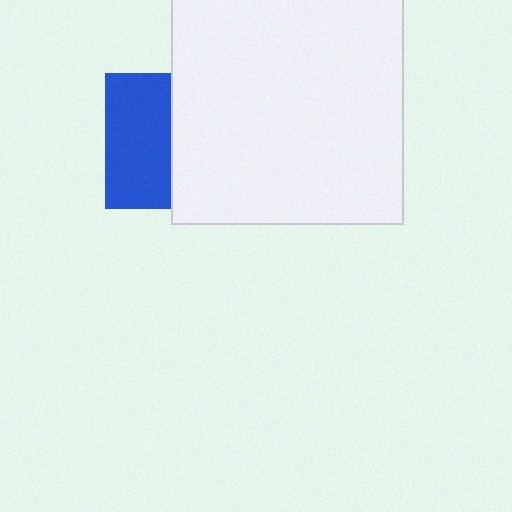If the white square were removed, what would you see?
You would see the complete blue square.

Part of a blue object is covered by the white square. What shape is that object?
It is a square.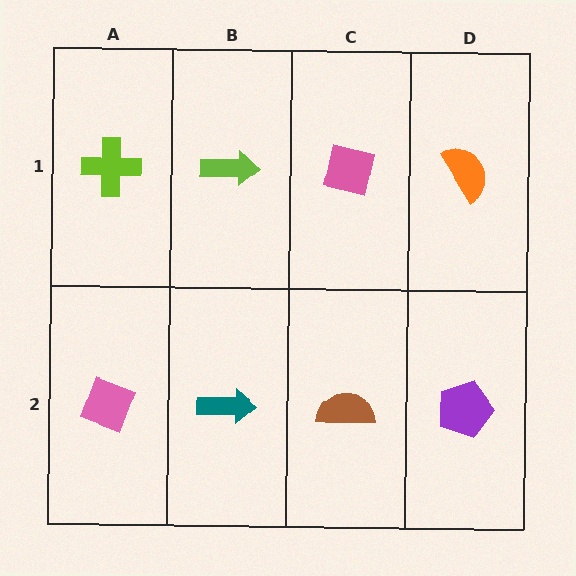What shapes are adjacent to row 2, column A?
A lime cross (row 1, column A), a teal arrow (row 2, column B).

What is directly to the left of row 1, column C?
A lime arrow.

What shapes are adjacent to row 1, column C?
A brown semicircle (row 2, column C), a lime arrow (row 1, column B), an orange semicircle (row 1, column D).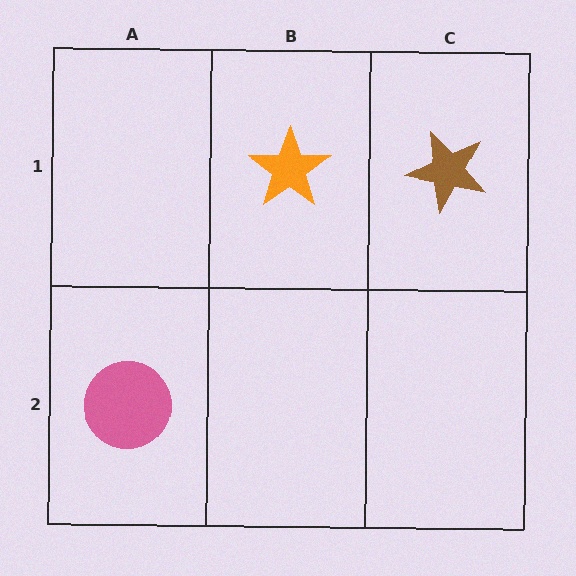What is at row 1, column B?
An orange star.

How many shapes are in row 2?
1 shape.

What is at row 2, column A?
A pink circle.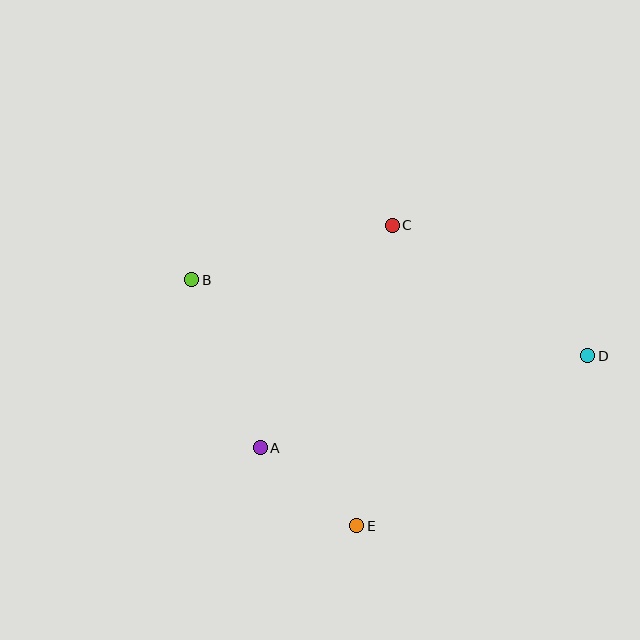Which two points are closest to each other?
Points A and E are closest to each other.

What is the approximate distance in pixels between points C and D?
The distance between C and D is approximately 235 pixels.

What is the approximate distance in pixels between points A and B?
The distance between A and B is approximately 181 pixels.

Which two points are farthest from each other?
Points B and D are farthest from each other.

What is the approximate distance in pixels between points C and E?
The distance between C and E is approximately 303 pixels.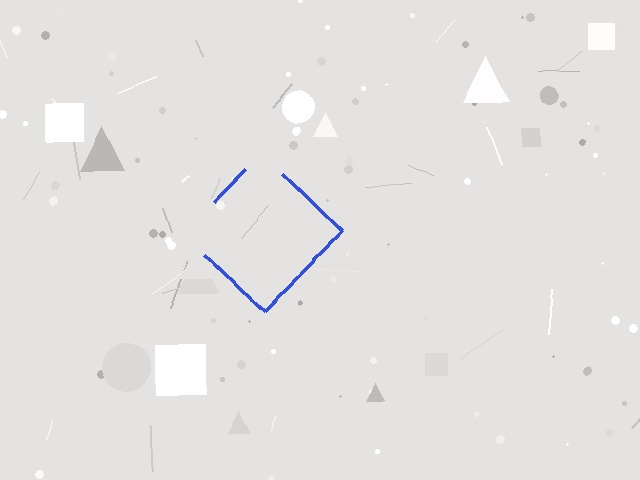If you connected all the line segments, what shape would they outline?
They would outline a diamond.